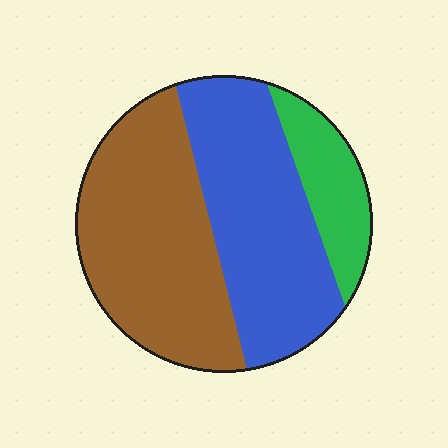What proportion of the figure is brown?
Brown takes up between a third and a half of the figure.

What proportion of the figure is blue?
Blue covers roughly 40% of the figure.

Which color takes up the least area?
Green, at roughly 15%.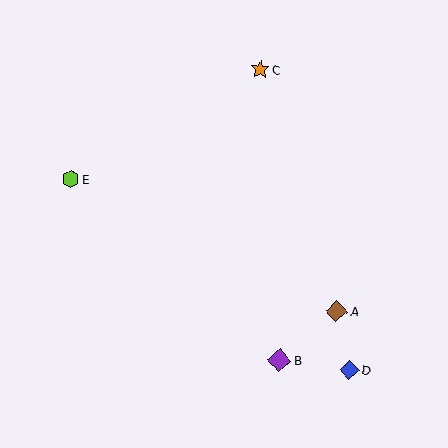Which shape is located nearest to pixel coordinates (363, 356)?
The blue diamond (labeled D) at (349, 370) is nearest to that location.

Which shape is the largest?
The purple diamond (labeled B) is the largest.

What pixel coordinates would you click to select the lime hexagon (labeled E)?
Click at (71, 179) to select the lime hexagon E.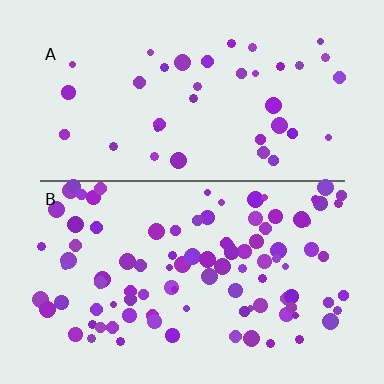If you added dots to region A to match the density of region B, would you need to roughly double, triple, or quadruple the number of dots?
Approximately triple.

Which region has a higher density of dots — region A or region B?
B (the bottom).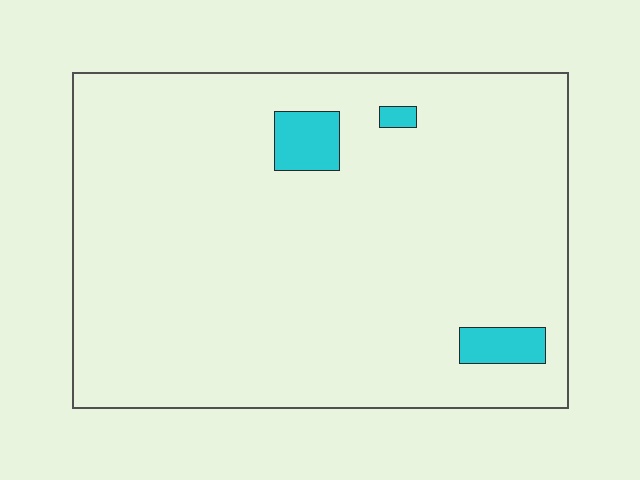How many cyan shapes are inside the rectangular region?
3.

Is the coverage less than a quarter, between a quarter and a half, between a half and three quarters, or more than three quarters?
Less than a quarter.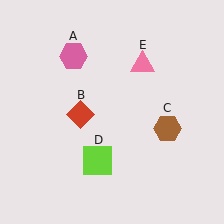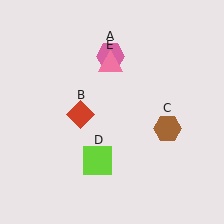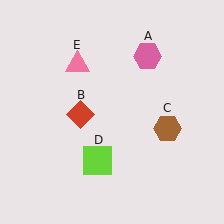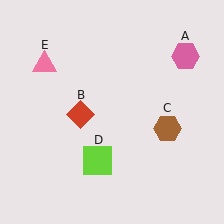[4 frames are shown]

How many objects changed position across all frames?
2 objects changed position: pink hexagon (object A), pink triangle (object E).